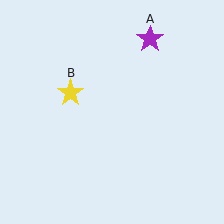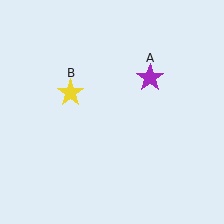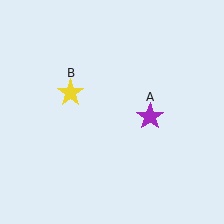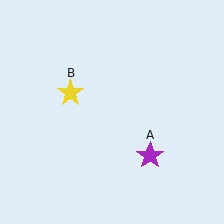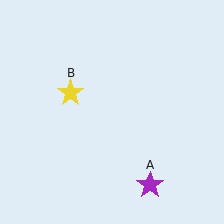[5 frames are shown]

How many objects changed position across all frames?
1 object changed position: purple star (object A).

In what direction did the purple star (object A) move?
The purple star (object A) moved down.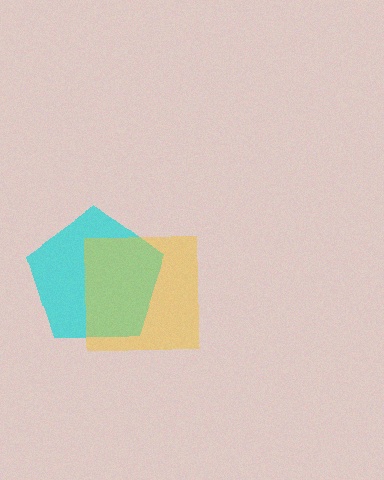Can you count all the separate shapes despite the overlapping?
Yes, there are 2 separate shapes.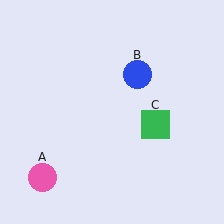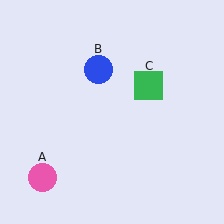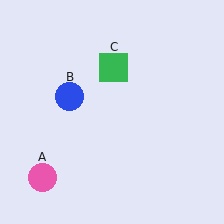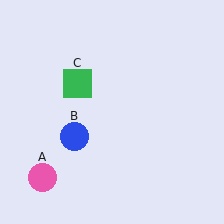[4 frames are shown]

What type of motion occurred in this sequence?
The blue circle (object B), green square (object C) rotated counterclockwise around the center of the scene.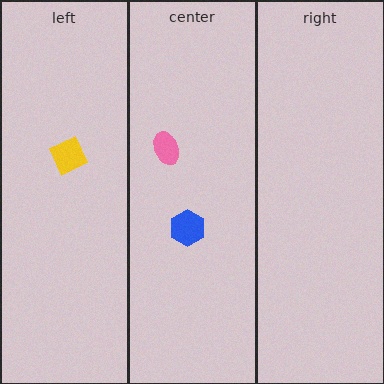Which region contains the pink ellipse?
The center region.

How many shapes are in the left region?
1.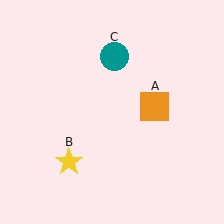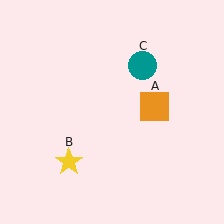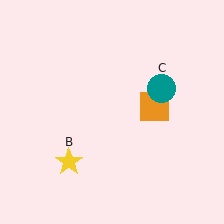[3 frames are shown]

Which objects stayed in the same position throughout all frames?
Orange square (object A) and yellow star (object B) remained stationary.